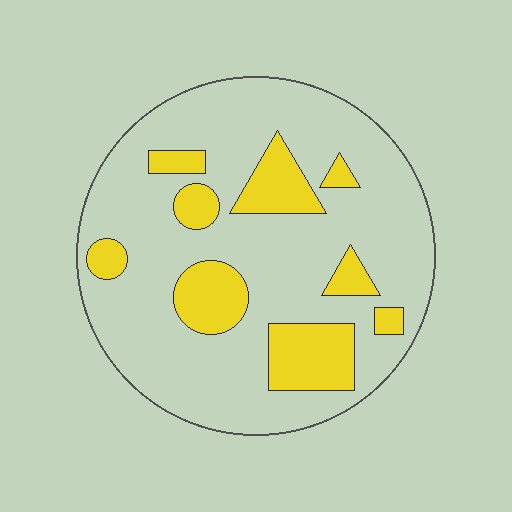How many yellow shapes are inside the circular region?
9.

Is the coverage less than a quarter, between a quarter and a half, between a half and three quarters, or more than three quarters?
Less than a quarter.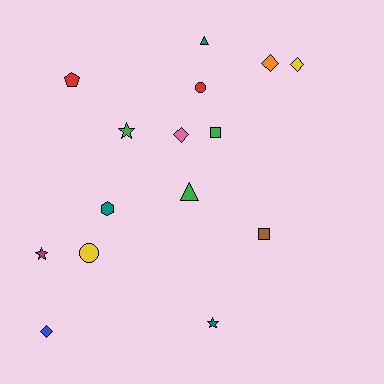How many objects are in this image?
There are 15 objects.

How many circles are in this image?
There are 2 circles.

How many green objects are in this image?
There are 3 green objects.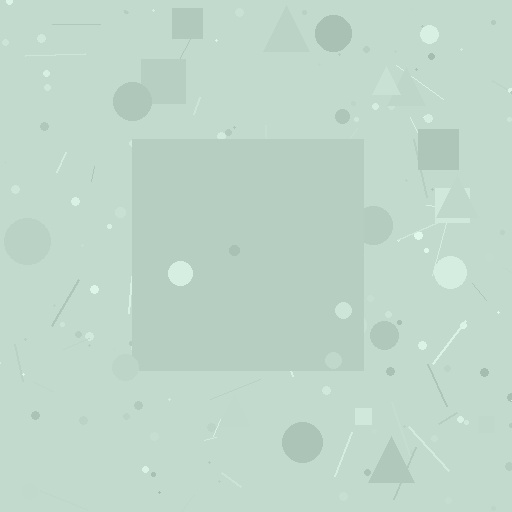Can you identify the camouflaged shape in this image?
The camouflaged shape is a square.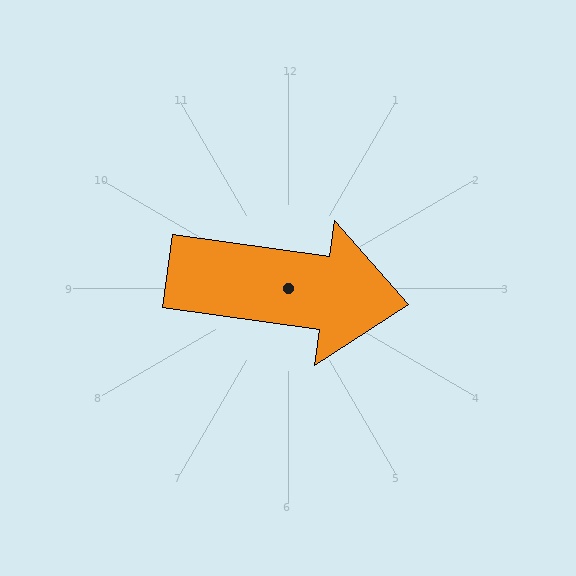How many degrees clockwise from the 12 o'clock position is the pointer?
Approximately 98 degrees.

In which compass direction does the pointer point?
East.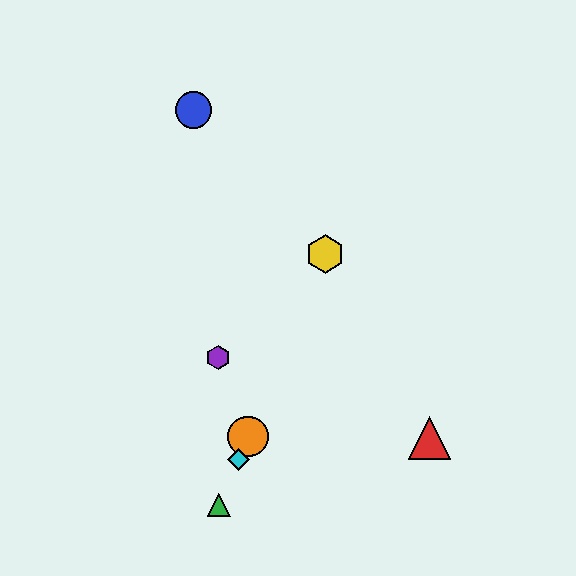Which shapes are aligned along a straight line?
The green triangle, the yellow hexagon, the orange circle, the cyan diamond are aligned along a straight line.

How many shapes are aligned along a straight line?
4 shapes (the green triangle, the yellow hexagon, the orange circle, the cyan diamond) are aligned along a straight line.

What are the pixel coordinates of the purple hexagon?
The purple hexagon is at (218, 358).